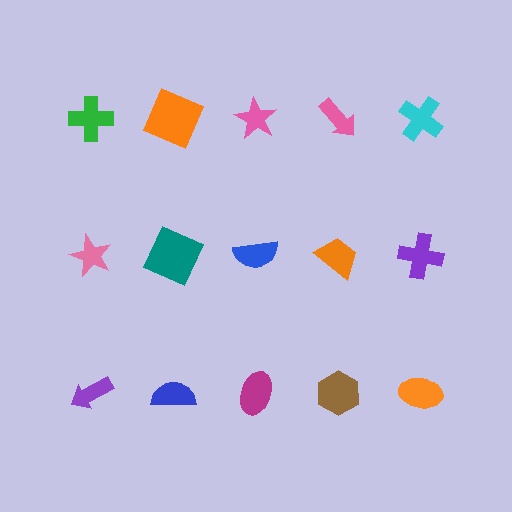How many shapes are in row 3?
5 shapes.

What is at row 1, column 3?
A pink star.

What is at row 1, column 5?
A cyan cross.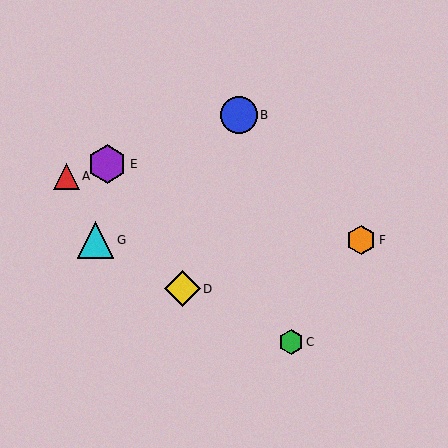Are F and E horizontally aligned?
No, F is at y≈240 and E is at y≈164.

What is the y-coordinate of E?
Object E is at y≈164.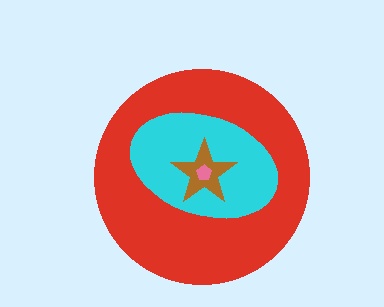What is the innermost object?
The pink pentagon.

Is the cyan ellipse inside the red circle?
Yes.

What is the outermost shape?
The red circle.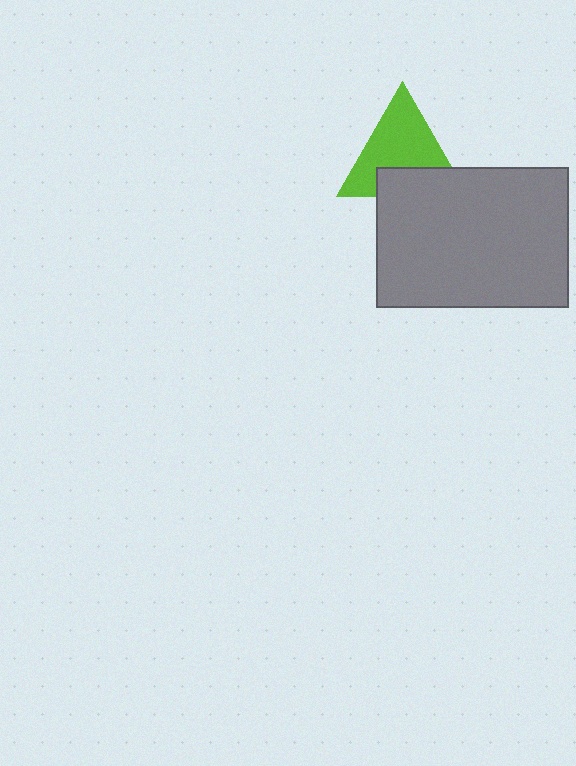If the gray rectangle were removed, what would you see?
You would see the complete lime triangle.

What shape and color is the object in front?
The object in front is a gray rectangle.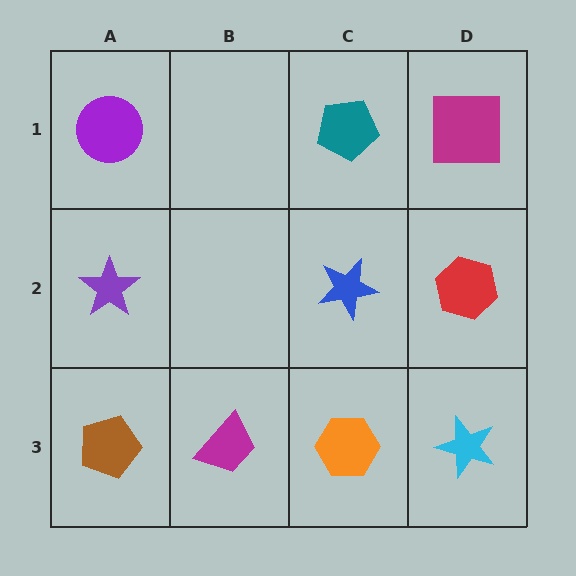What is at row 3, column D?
A cyan star.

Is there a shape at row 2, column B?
No, that cell is empty.